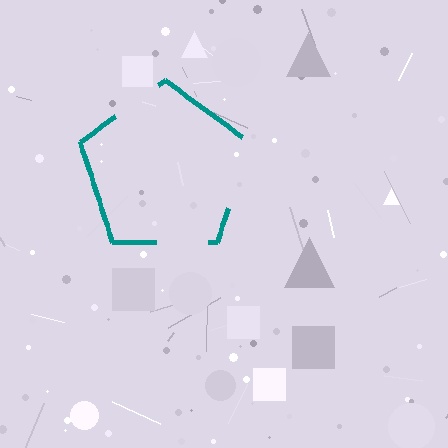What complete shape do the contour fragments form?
The contour fragments form a pentagon.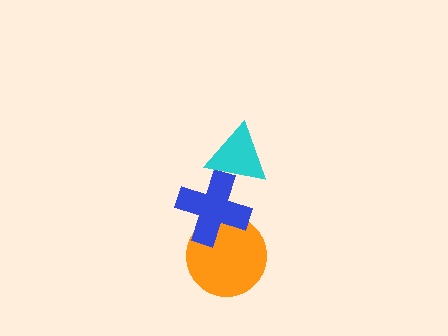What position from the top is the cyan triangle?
The cyan triangle is 1st from the top.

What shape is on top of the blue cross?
The cyan triangle is on top of the blue cross.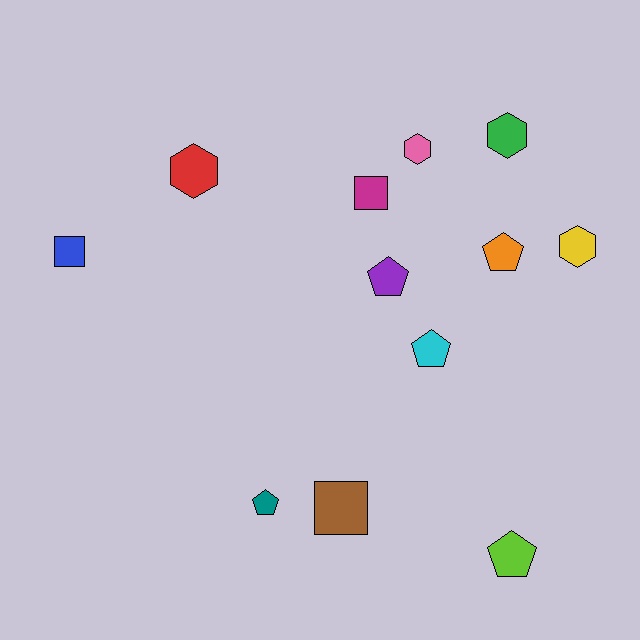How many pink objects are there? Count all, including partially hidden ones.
There is 1 pink object.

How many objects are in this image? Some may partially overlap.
There are 12 objects.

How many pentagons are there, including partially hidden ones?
There are 5 pentagons.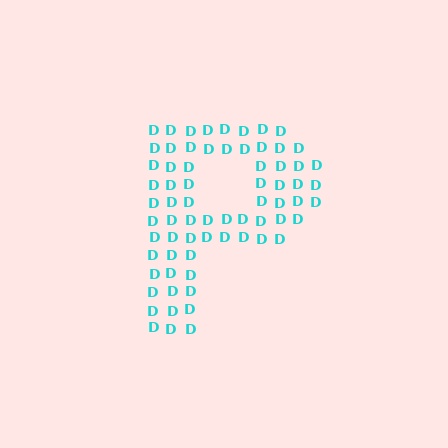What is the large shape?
The large shape is the letter P.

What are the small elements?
The small elements are letter D's.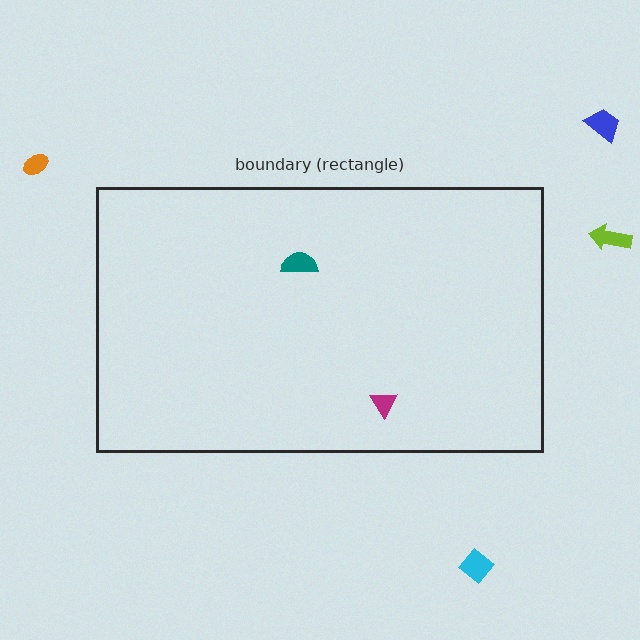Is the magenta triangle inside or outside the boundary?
Inside.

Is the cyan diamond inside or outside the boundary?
Outside.